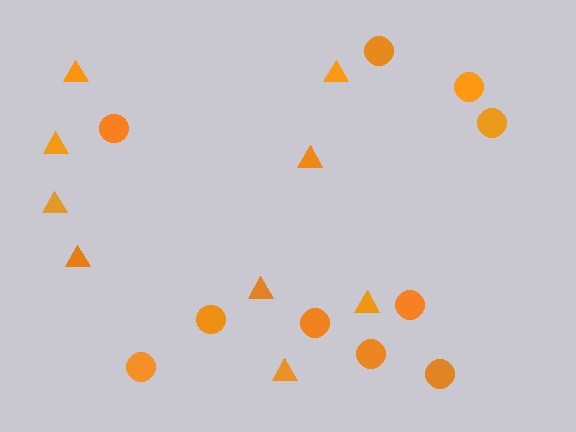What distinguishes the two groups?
There are 2 groups: one group of circles (10) and one group of triangles (9).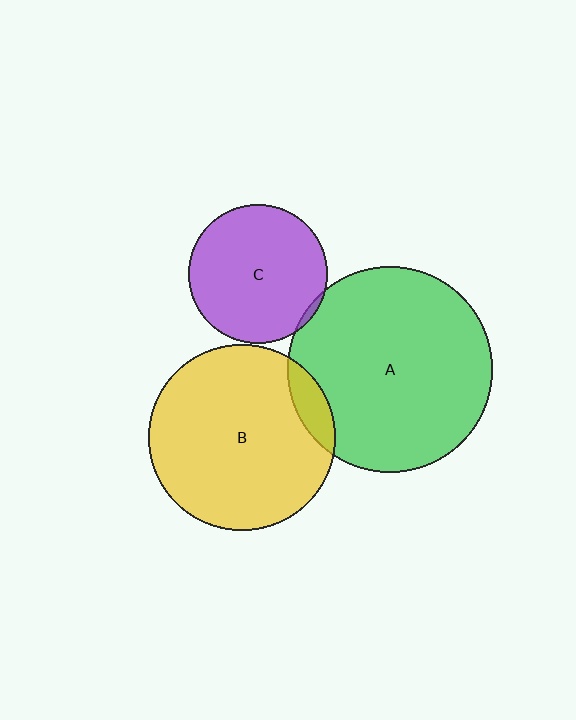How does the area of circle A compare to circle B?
Approximately 1.2 times.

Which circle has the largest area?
Circle A (green).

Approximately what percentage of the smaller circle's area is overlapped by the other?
Approximately 10%.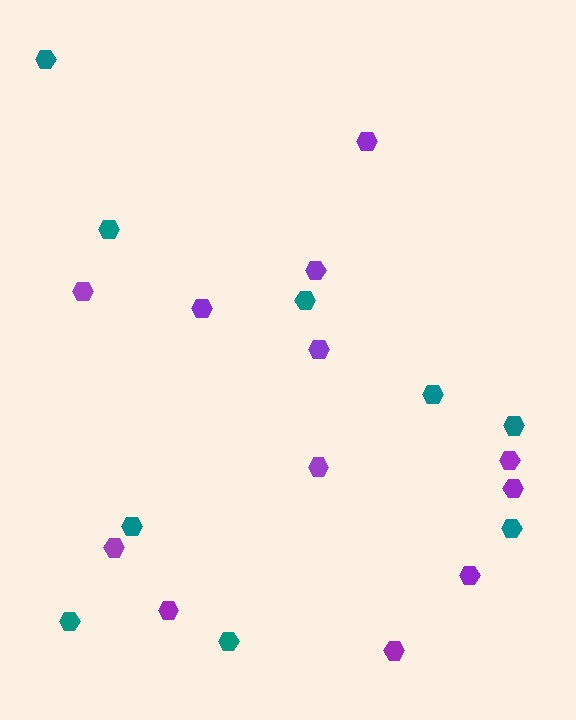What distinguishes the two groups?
There are 2 groups: one group of purple hexagons (12) and one group of teal hexagons (9).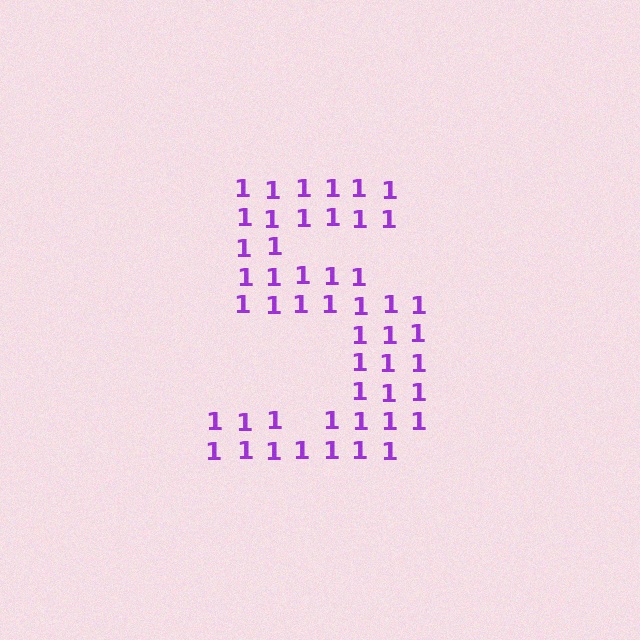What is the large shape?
The large shape is the digit 5.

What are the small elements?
The small elements are digit 1's.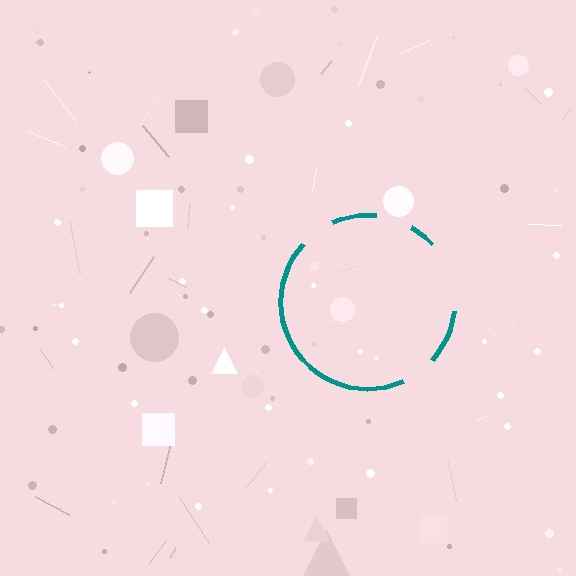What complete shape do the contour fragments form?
The contour fragments form a circle.